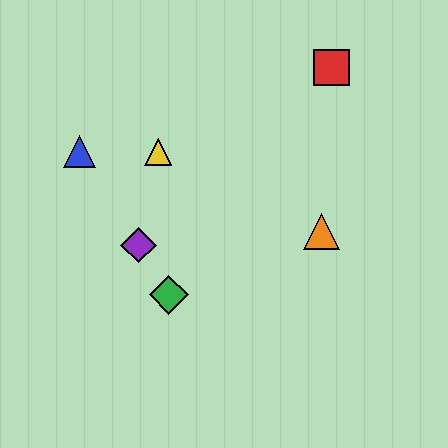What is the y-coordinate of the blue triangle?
The blue triangle is at y≈152.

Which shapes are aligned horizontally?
The blue triangle, the yellow triangle are aligned horizontally.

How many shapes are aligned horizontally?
2 shapes (the blue triangle, the yellow triangle) are aligned horizontally.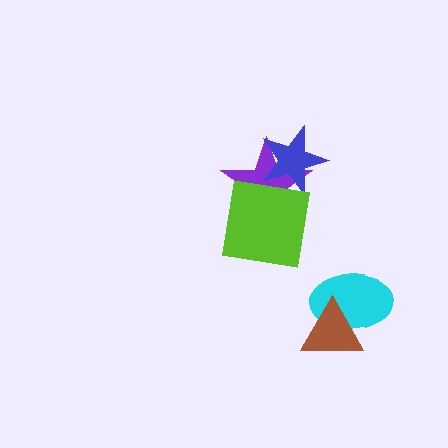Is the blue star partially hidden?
No, no other shape covers it.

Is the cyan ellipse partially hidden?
Yes, it is partially covered by another shape.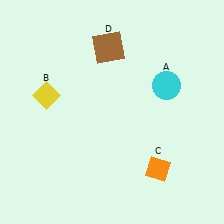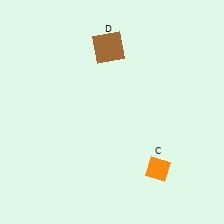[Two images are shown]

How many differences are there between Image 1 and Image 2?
There are 2 differences between the two images.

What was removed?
The yellow diamond (B), the cyan circle (A) were removed in Image 2.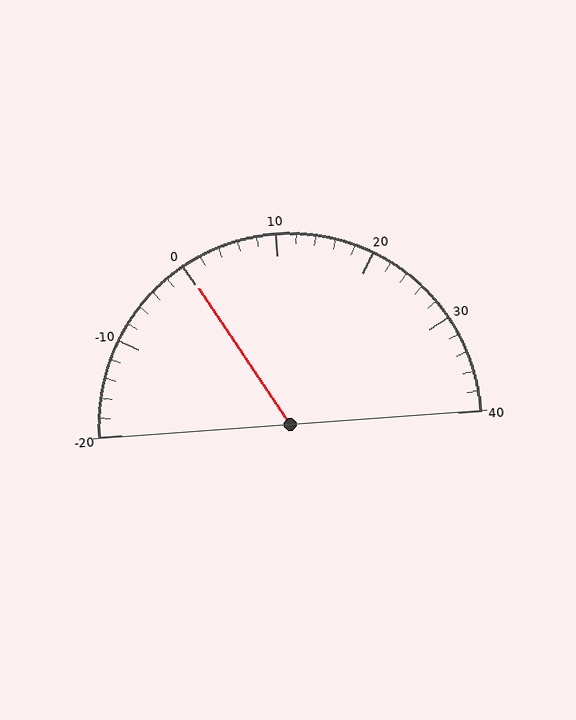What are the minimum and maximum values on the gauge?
The gauge ranges from -20 to 40.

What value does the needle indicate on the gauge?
The needle indicates approximately 0.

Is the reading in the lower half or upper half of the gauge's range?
The reading is in the lower half of the range (-20 to 40).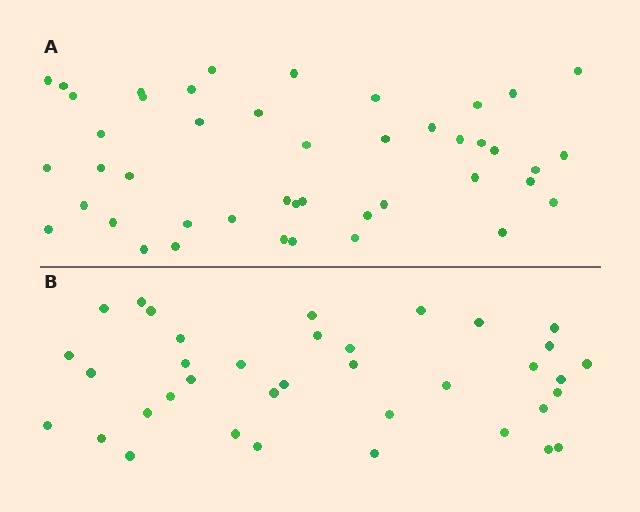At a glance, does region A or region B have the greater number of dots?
Region A (the top region) has more dots.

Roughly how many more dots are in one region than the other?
Region A has roughly 8 or so more dots than region B.